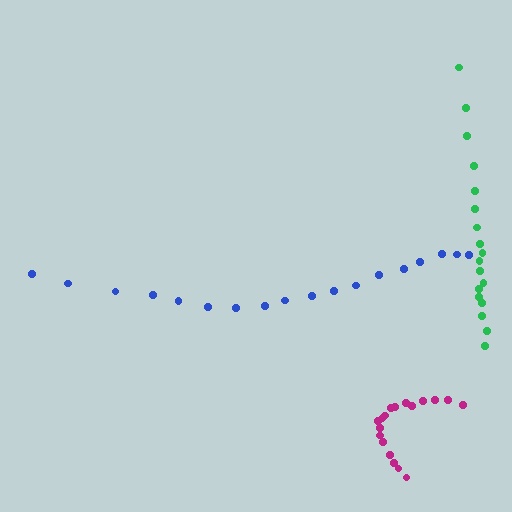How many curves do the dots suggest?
There are 3 distinct paths.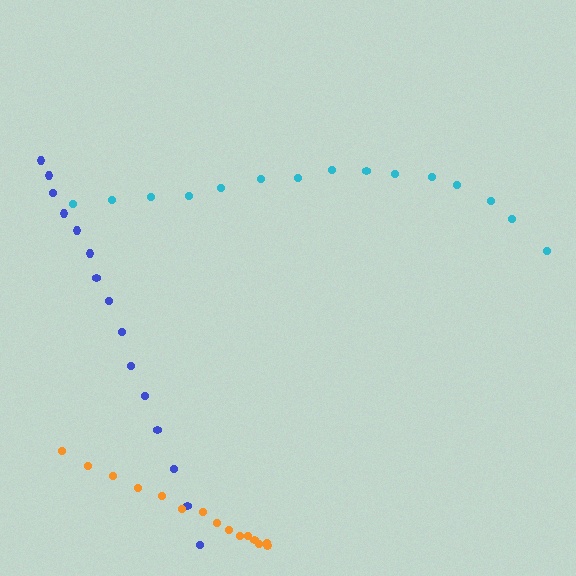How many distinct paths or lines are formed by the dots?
There are 3 distinct paths.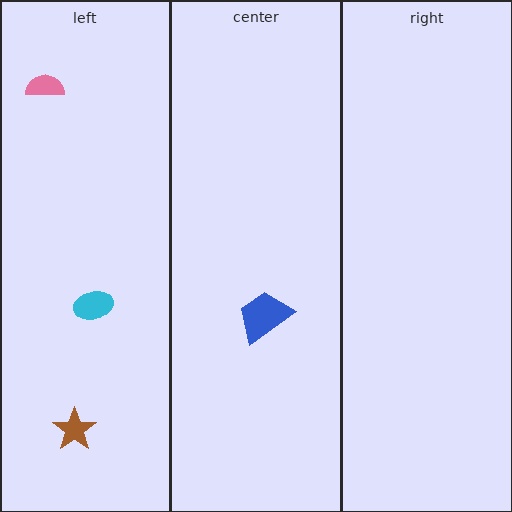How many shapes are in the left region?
3.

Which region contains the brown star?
The left region.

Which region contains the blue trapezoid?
The center region.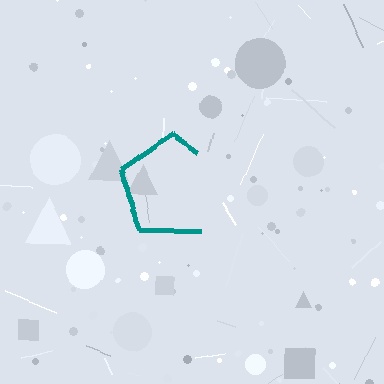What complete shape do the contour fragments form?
The contour fragments form a pentagon.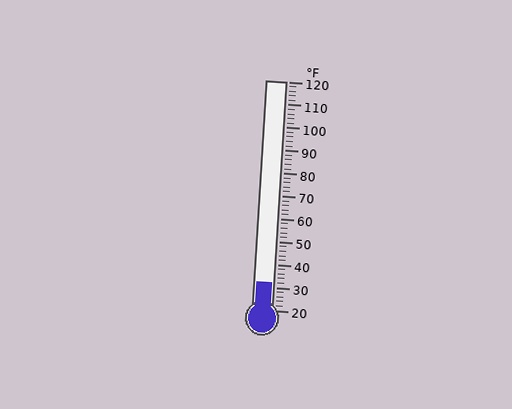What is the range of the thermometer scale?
The thermometer scale ranges from 20°F to 120°F.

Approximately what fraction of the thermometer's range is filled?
The thermometer is filled to approximately 10% of its range.